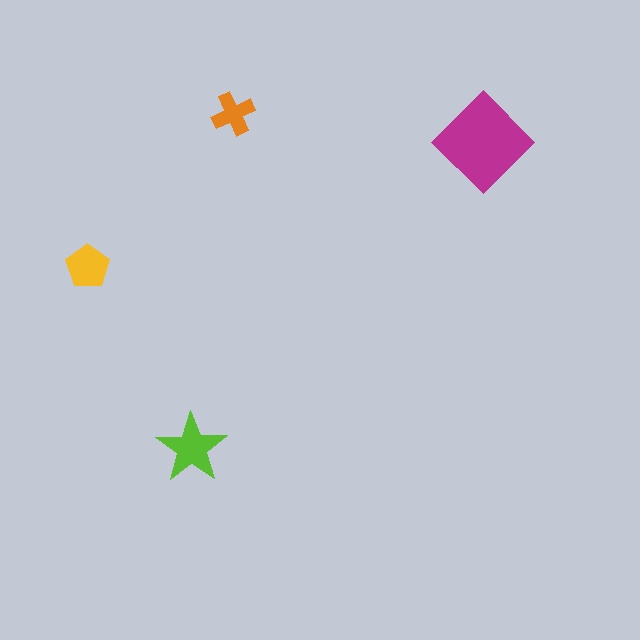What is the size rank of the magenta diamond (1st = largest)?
1st.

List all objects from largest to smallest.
The magenta diamond, the lime star, the yellow pentagon, the orange cross.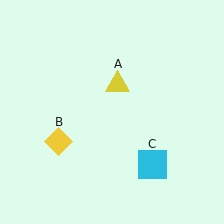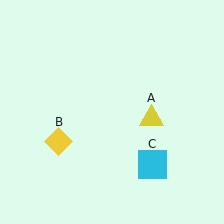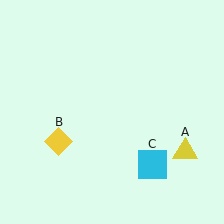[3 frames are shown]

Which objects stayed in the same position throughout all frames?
Yellow diamond (object B) and cyan square (object C) remained stationary.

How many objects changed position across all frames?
1 object changed position: yellow triangle (object A).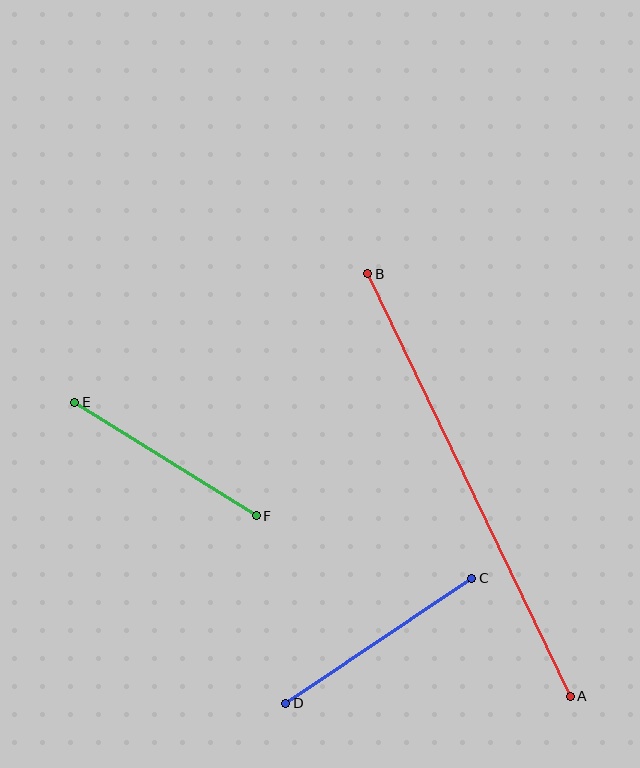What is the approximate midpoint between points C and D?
The midpoint is at approximately (379, 641) pixels.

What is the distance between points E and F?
The distance is approximately 214 pixels.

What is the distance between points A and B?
The distance is approximately 468 pixels.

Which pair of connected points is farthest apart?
Points A and B are farthest apart.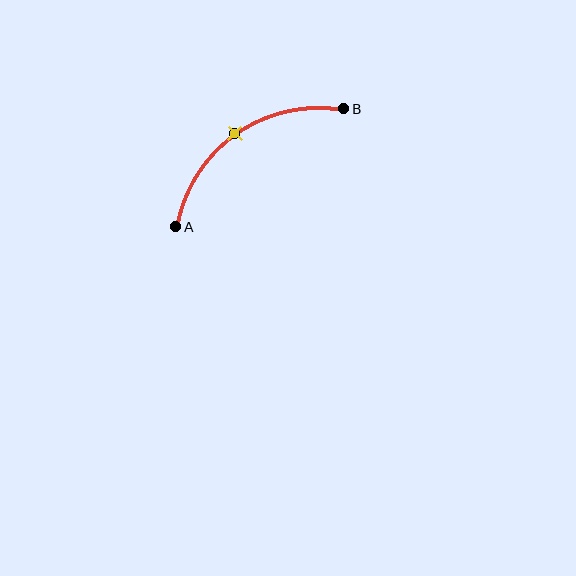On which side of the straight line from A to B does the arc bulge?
The arc bulges above and to the left of the straight line connecting A and B.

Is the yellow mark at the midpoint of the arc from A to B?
Yes. The yellow mark lies on the arc at equal arc-length from both A and B — it is the arc midpoint.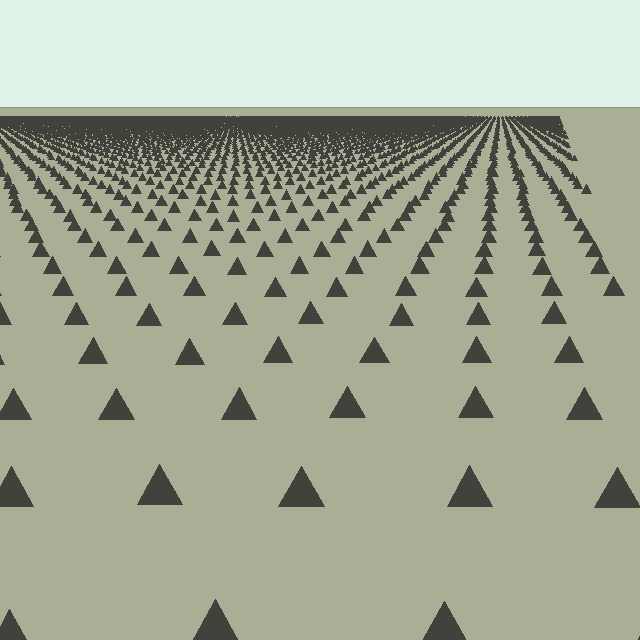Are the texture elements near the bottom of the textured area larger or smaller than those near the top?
Larger. Near the bottom, elements are closer to the viewer and appear at a bigger on-screen size.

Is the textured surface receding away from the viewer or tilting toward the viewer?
The surface is receding away from the viewer. Texture elements get smaller and denser toward the top.